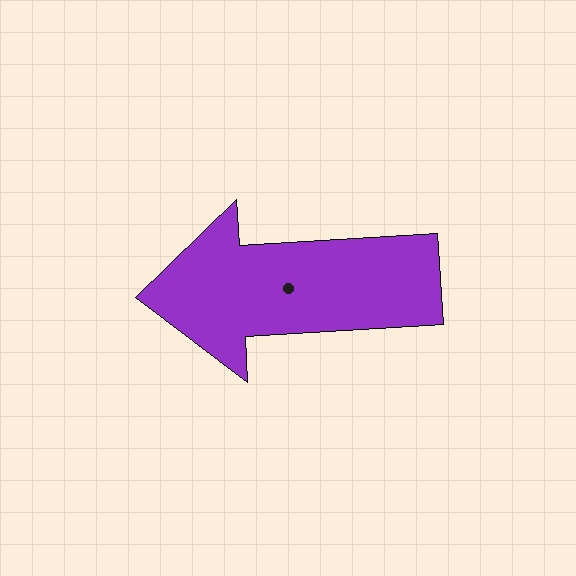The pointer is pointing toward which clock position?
Roughly 9 o'clock.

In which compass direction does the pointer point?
West.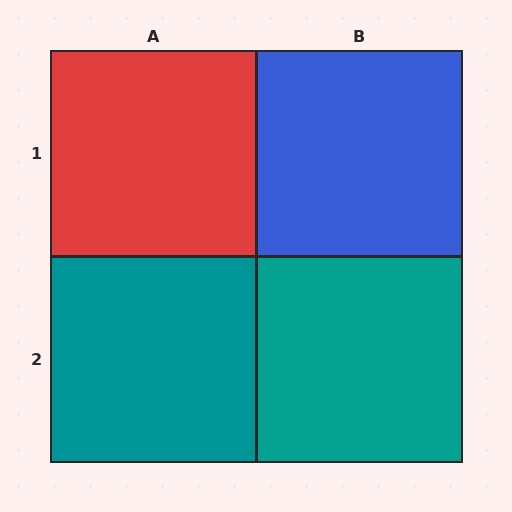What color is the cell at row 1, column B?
Blue.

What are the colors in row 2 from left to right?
Teal, teal.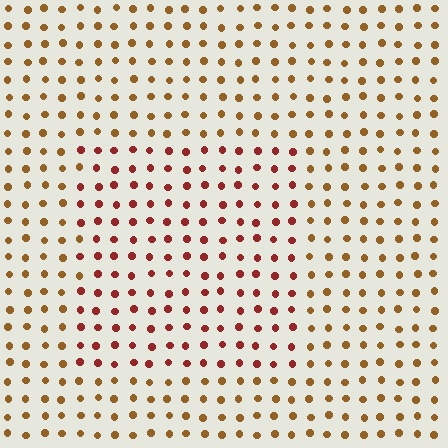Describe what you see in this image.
The image is filled with small brown elements in a uniform arrangement. A rectangle-shaped region is visible where the elements are tinted to a slightly different hue, forming a subtle color boundary.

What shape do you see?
I see a rectangle.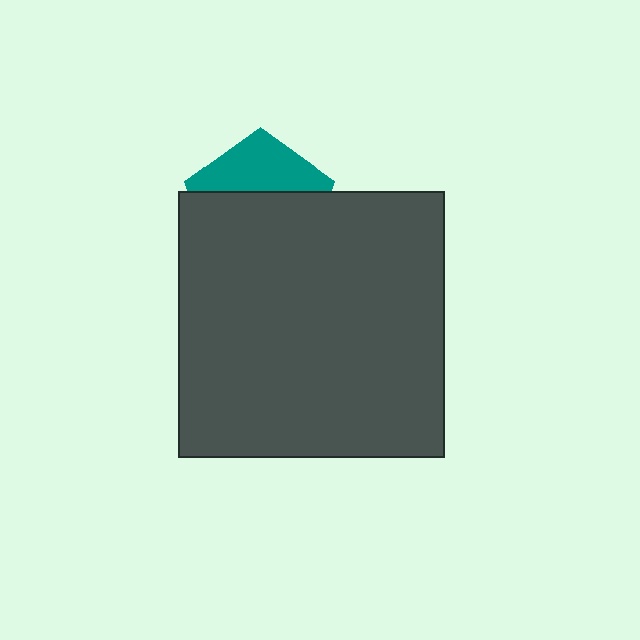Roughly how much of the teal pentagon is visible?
A small part of it is visible (roughly 37%).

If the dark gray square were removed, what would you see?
You would see the complete teal pentagon.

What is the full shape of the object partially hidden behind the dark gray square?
The partially hidden object is a teal pentagon.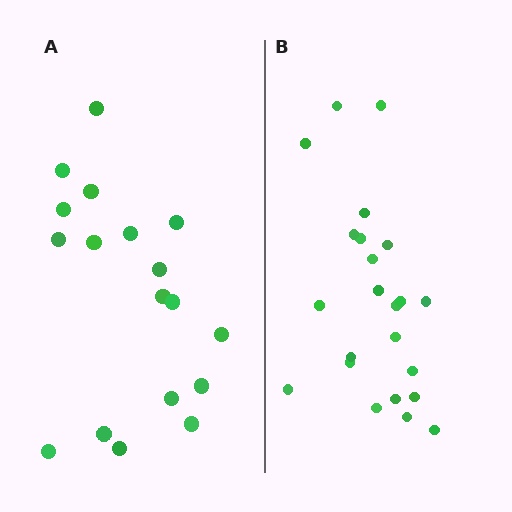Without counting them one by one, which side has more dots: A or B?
Region B (the right region) has more dots.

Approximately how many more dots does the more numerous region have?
Region B has about 5 more dots than region A.